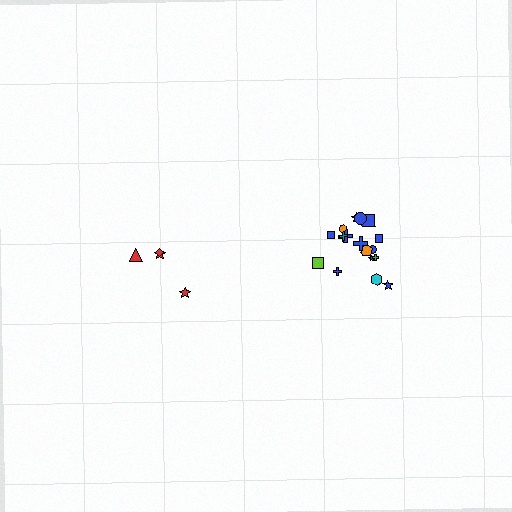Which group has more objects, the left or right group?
The right group.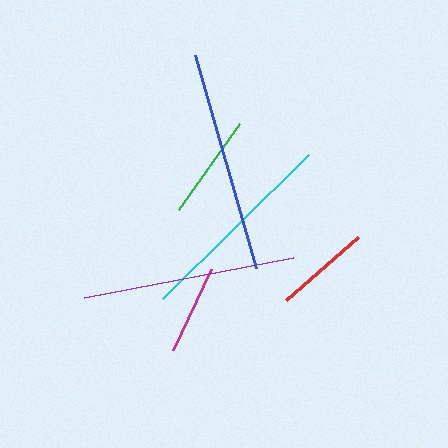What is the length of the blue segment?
The blue segment is approximately 222 pixels long.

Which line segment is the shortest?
The magenta line is the shortest at approximately 90 pixels.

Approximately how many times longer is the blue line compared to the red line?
The blue line is approximately 2.3 times the length of the red line.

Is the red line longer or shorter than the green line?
The green line is longer than the red line.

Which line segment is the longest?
The blue line is the longest at approximately 222 pixels.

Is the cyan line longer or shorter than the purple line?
The purple line is longer than the cyan line.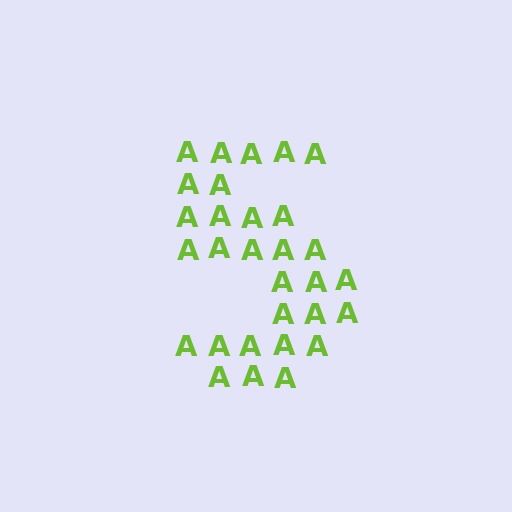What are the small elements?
The small elements are letter A's.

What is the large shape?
The large shape is the digit 5.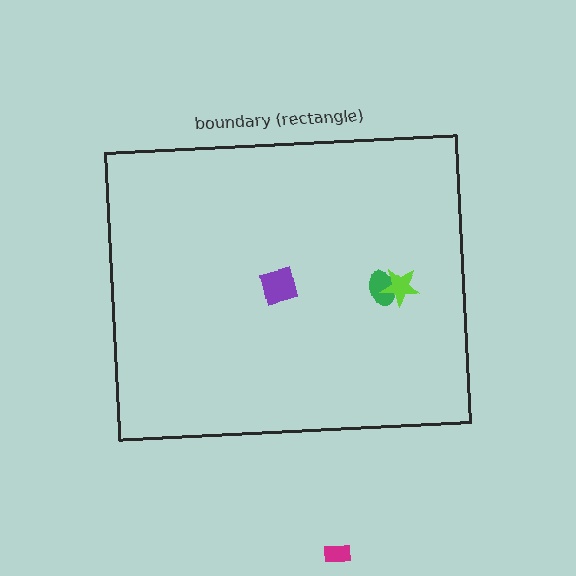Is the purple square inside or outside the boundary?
Inside.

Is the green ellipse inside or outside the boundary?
Inside.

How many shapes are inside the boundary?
3 inside, 1 outside.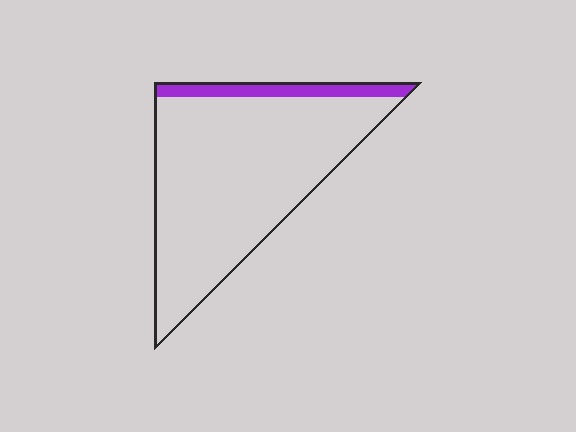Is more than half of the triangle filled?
No.